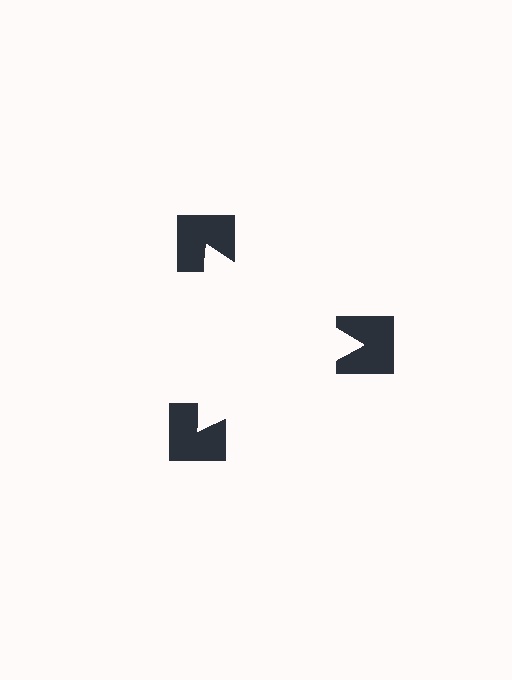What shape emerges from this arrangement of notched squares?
An illusory triangle — its edges are inferred from the aligned wedge cuts in the notched squares, not physically drawn.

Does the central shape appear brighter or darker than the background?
It typically appears slightly brighter than the background, even though no actual brightness change is drawn.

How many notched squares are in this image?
There are 3 — one at each vertex of the illusory triangle.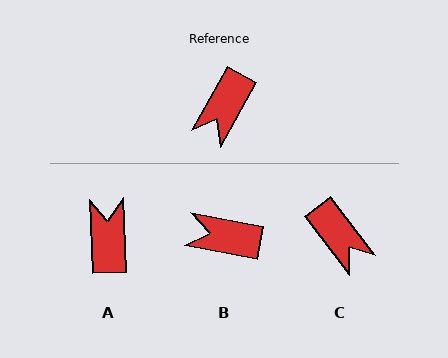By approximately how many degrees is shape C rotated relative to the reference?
Approximately 67 degrees counter-clockwise.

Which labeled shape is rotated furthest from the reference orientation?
A, about 148 degrees away.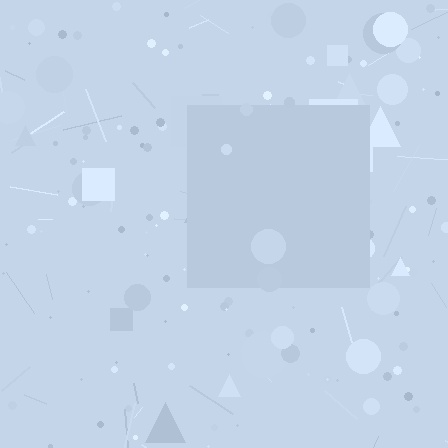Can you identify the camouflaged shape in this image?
The camouflaged shape is a square.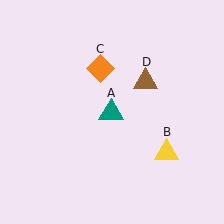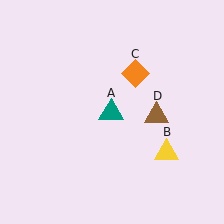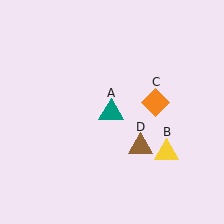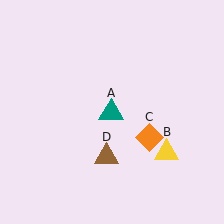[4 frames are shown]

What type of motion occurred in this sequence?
The orange diamond (object C), brown triangle (object D) rotated clockwise around the center of the scene.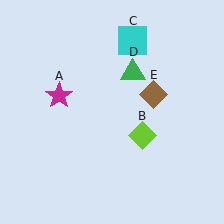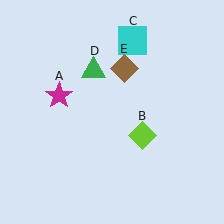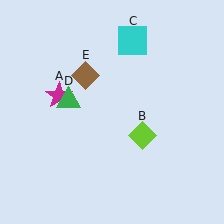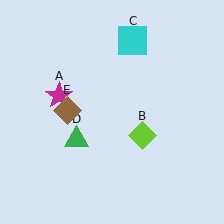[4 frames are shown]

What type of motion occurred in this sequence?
The green triangle (object D), brown diamond (object E) rotated counterclockwise around the center of the scene.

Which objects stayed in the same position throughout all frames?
Magenta star (object A) and lime diamond (object B) and cyan square (object C) remained stationary.